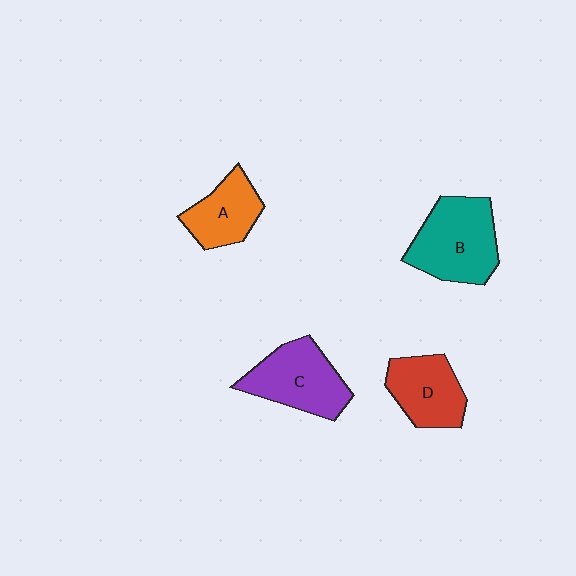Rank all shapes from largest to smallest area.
From largest to smallest: B (teal), C (purple), D (red), A (orange).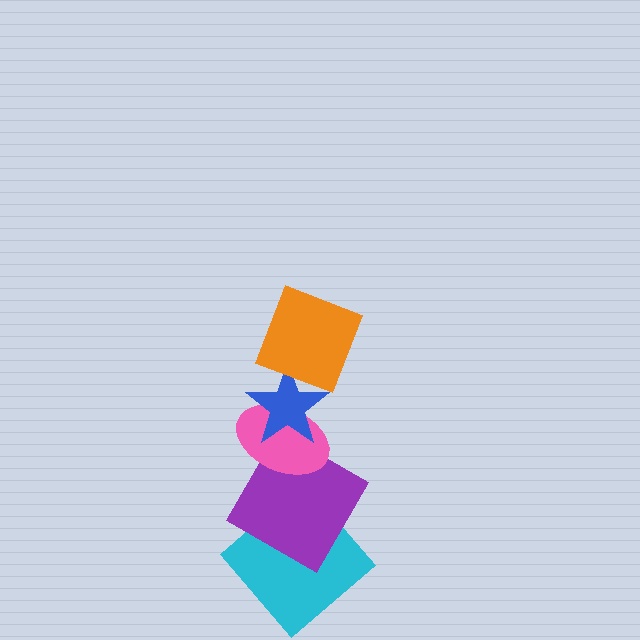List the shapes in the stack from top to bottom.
From top to bottom: the orange square, the blue star, the pink ellipse, the purple square, the cyan diamond.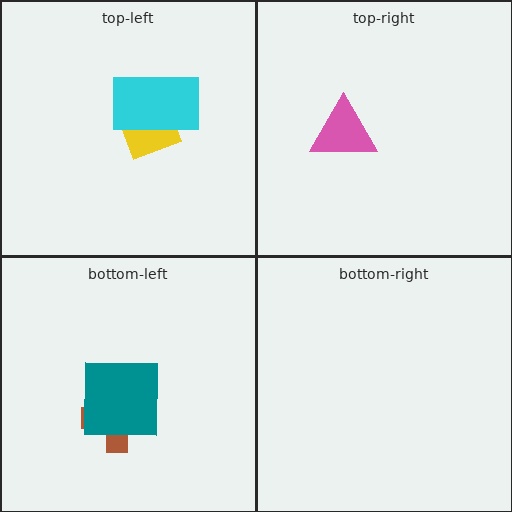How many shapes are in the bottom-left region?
2.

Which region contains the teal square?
The bottom-left region.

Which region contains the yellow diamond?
The top-left region.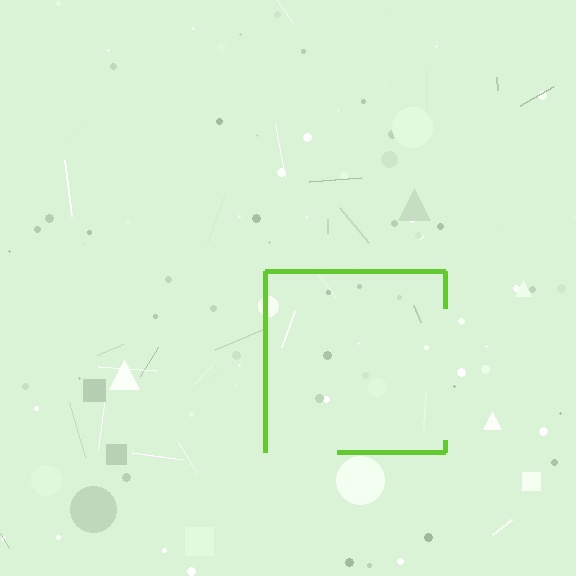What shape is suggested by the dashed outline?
The dashed outline suggests a square.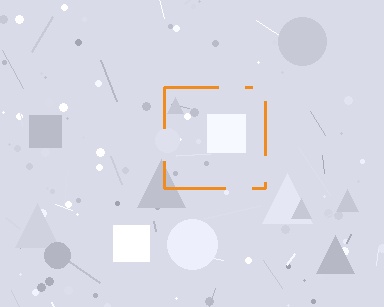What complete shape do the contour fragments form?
The contour fragments form a square.